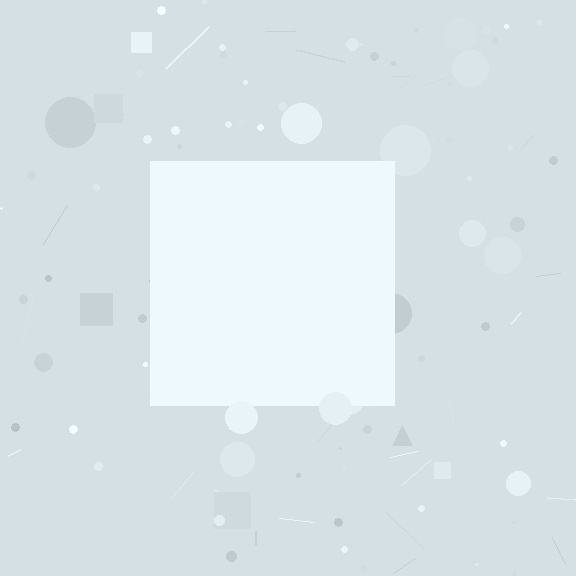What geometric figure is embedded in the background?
A square is embedded in the background.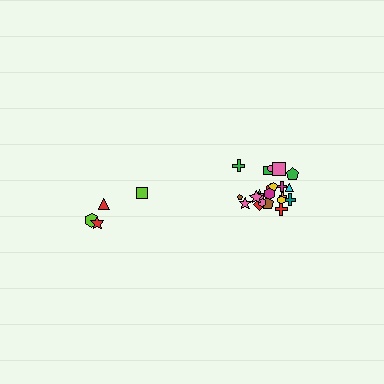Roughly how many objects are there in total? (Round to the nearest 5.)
Roughly 25 objects in total.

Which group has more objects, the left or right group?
The right group.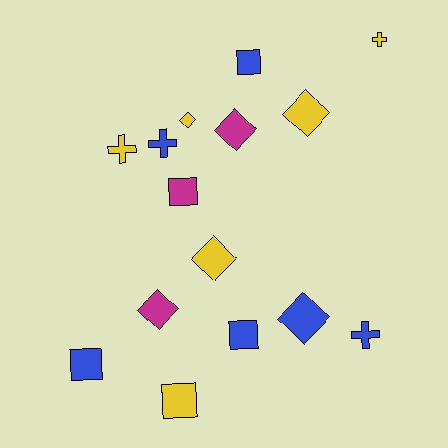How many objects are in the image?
There are 15 objects.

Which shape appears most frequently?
Diamond, with 6 objects.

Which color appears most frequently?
Blue, with 6 objects.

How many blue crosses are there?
There are 2 blue crosses.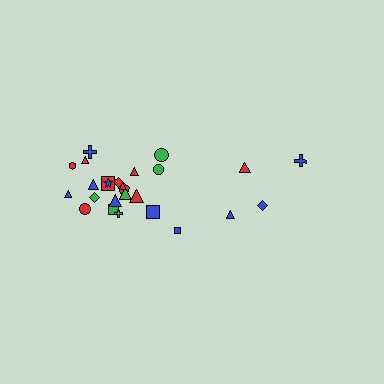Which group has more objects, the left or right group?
The left group.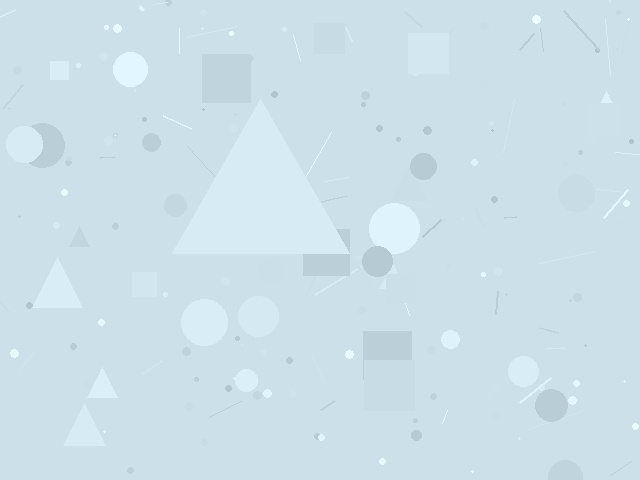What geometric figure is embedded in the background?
A triangle is embedded in the background.